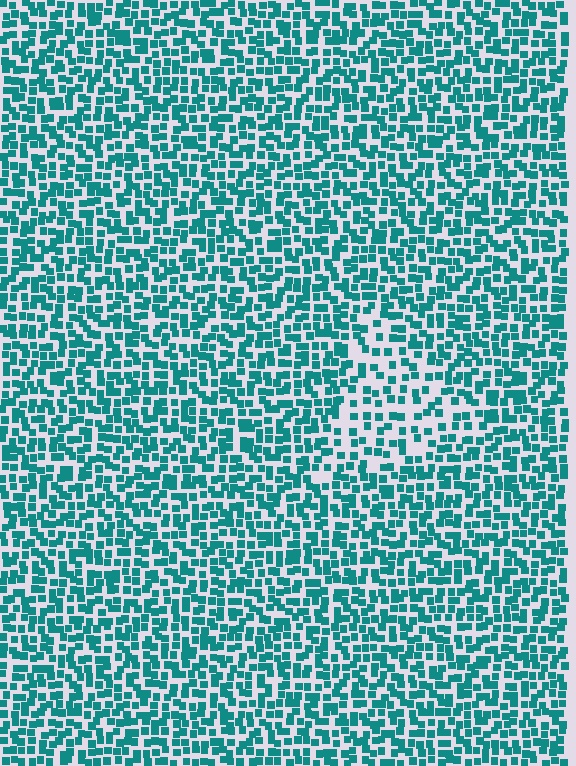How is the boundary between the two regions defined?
The boundary is defined by a change in element density (approximately 1.8x ratio). All elements are the same color, size, and shape.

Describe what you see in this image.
The image contains small teal elements arranged at two different densities. A triangle-shaped region is visible where the elements are less densely packed than the surrounding area.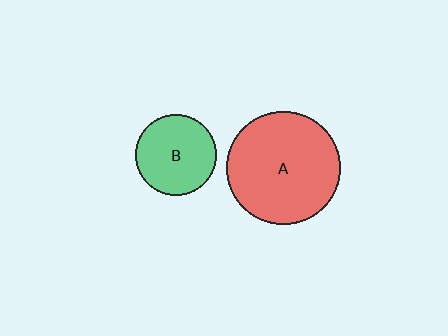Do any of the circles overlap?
No, none of the circles overlap.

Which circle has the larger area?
Circle A (red).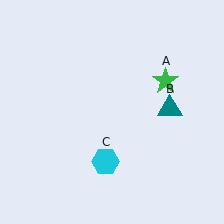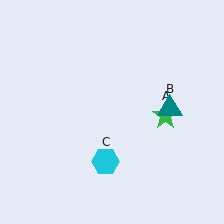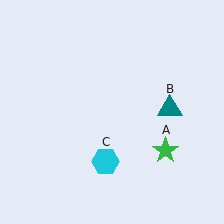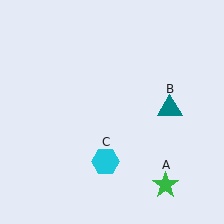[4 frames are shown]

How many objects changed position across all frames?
1 object changed position: green star (object A).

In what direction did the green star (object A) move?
The green star (object A) moved down.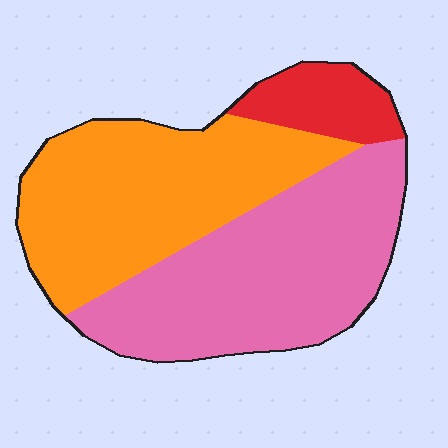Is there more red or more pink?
Pink.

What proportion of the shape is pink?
Pink covers 46% of the shape.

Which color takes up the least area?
Red, at roughly 10%.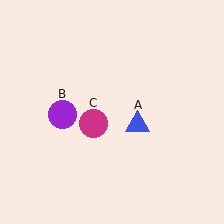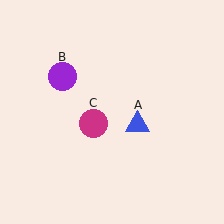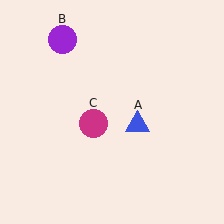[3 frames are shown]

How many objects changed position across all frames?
1 object changed position: purple circle (object B).